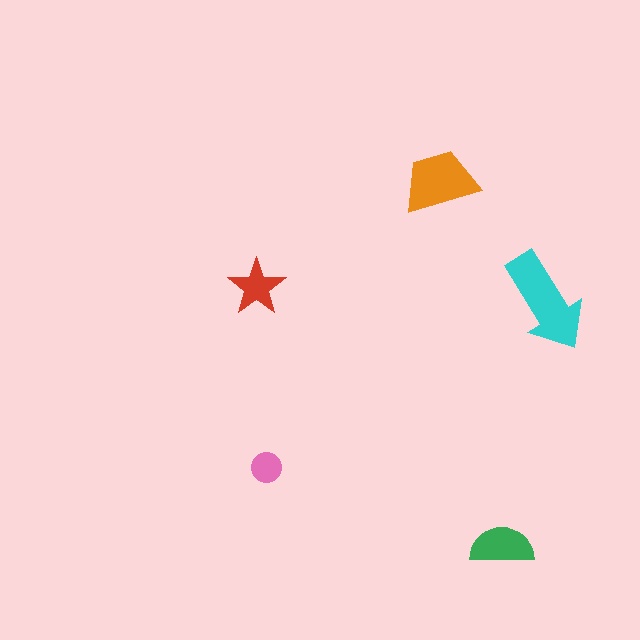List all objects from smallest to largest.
The pink circle, the red star, the green semicircle, the orange trapezoid, the cyan arrow.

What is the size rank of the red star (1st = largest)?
4th.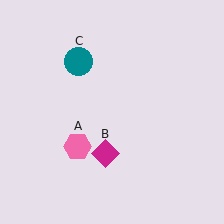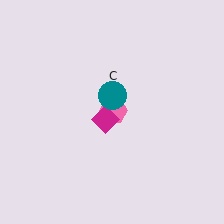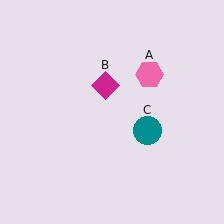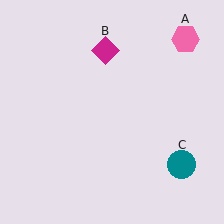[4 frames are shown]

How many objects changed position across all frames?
3 objects changed position: pink hexagon (object A), magenta diamond (object B), teal circle (object C).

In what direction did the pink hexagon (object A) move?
The pink hexagon (object A) moved up and to the right.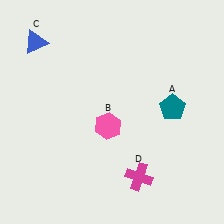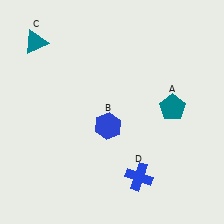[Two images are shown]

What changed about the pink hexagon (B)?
In Image 1, B is pink. In Image 2, it changed to blue.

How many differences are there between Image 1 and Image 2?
There are 3 differences between the two images.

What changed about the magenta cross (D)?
In Image 1, D is magenta. In Image 2, it changed to blue.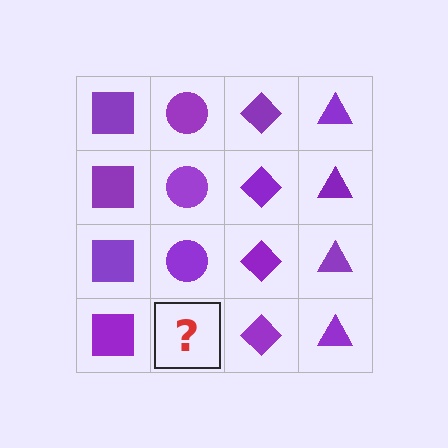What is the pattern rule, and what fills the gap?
The rule is that each column has a consistent shape. The gap should be filled with a purple circle.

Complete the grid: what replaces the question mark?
The question mark should be replaced with a purple circle.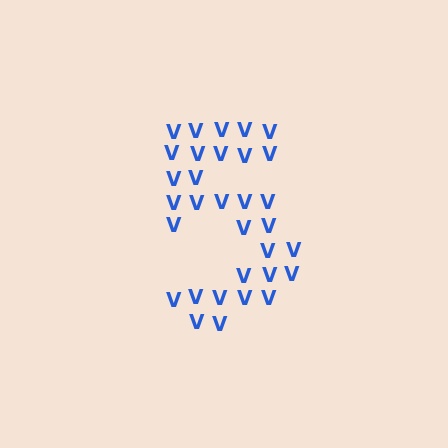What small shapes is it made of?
It is made of small letter V's.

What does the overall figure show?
The overall figure shows the digit 5.